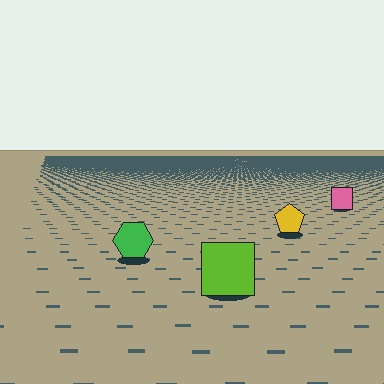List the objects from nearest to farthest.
From nearest to farthest: the lime square, the green hexagon, the yellow pentagon, the pink square.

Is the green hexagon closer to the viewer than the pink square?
Yes. The green hexagon is closer — you can tell from the texture gradient: the ground texture is coarser near it.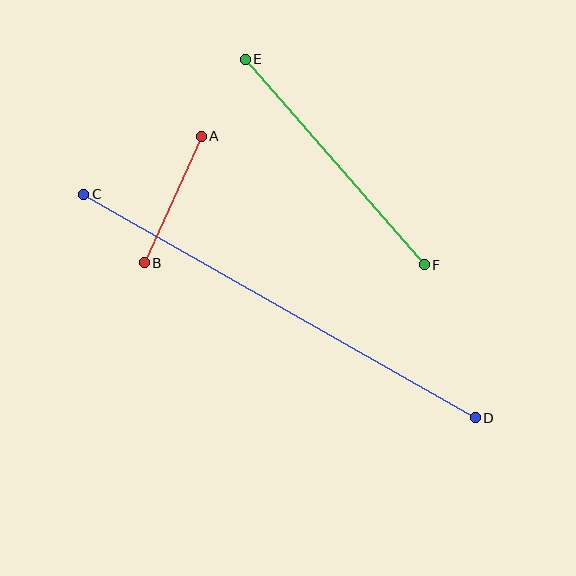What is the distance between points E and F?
The distance is approximately 273 pixels.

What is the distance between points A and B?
The distance is approximately 139 pixels.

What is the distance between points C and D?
The distance is approximately 451 pixels.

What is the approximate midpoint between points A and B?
The midpoint is at approximately (173, 199) pixels.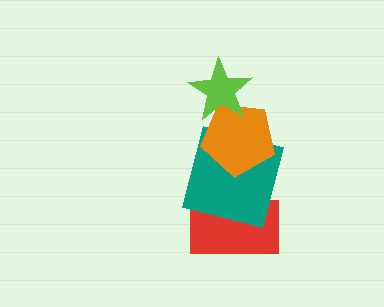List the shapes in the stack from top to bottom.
From top to bottom: the lime star, the orange pentagon, the teal square, the red rectangle.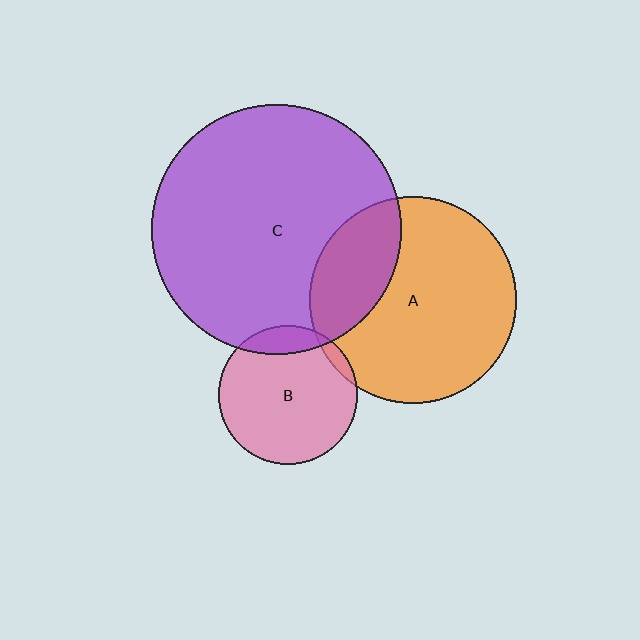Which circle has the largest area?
Circle C (purple).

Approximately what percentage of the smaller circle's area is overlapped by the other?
Approximately 5%.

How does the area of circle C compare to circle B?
Approximately 3.2 times.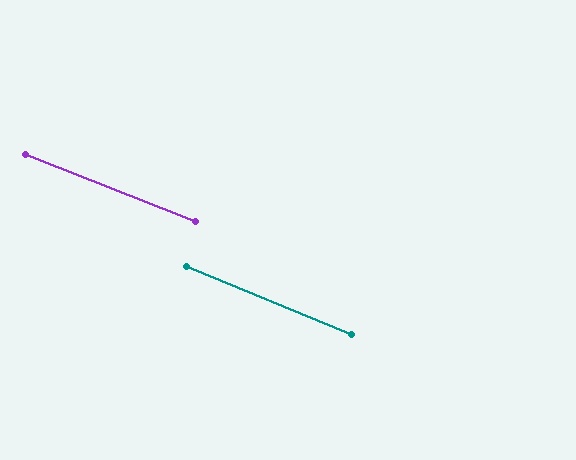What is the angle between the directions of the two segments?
Approximately 1 degree.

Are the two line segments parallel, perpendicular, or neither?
Parallel — their directions differ by only 0.9°.